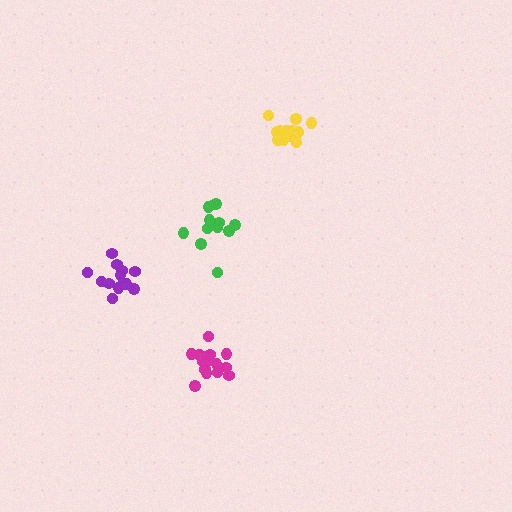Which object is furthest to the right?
The yellow cluster is rightmost.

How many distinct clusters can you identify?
There are 4 distinct clusters.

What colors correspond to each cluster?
The clusters are colored: magenta, green, yellow, purple.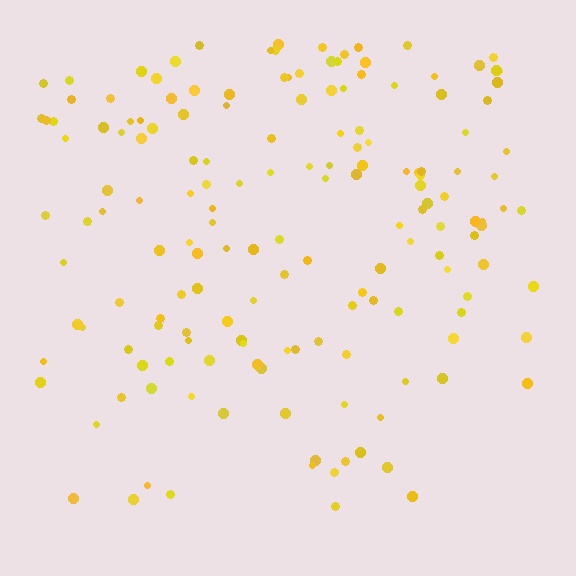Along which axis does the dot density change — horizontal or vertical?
Vertical.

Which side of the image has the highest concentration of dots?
The top.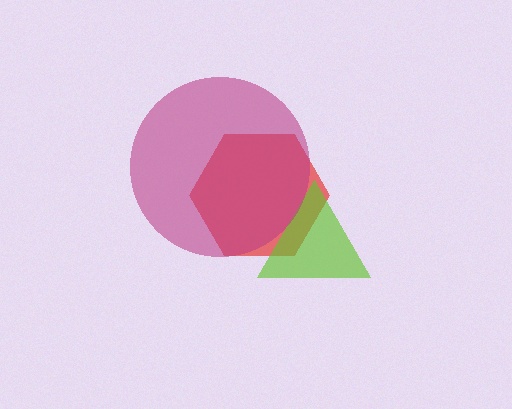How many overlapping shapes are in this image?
There are 3 overlapping shapes in the image.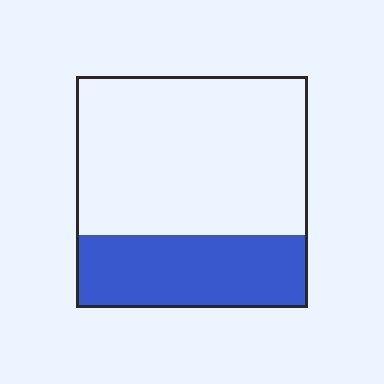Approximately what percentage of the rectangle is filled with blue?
Approximately 30%.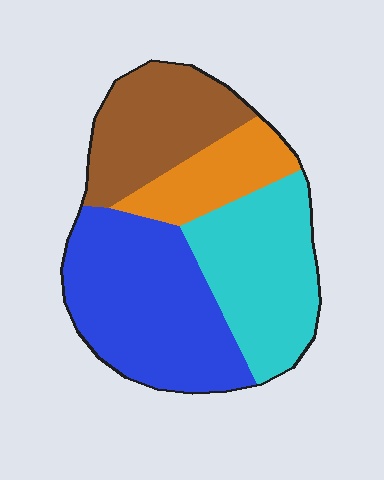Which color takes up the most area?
Blue, at roughly 35%.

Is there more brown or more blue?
Blue.